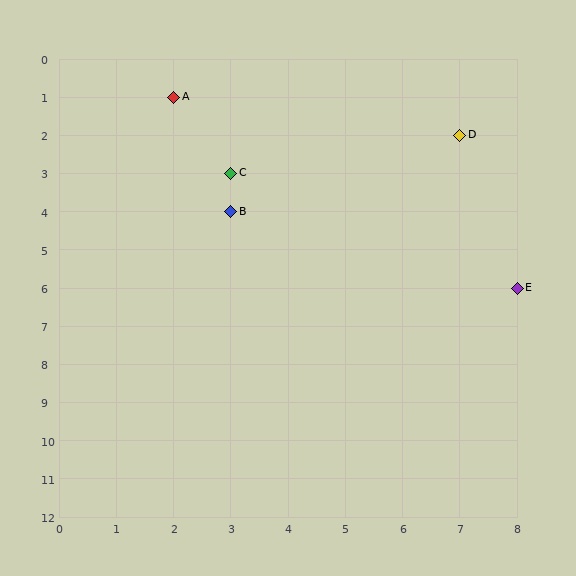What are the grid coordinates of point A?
Point A is at grid coordinates (2, 1).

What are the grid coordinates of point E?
Point E is at grid coordinates (8, 6).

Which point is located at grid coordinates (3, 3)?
Point C is at (3, 3).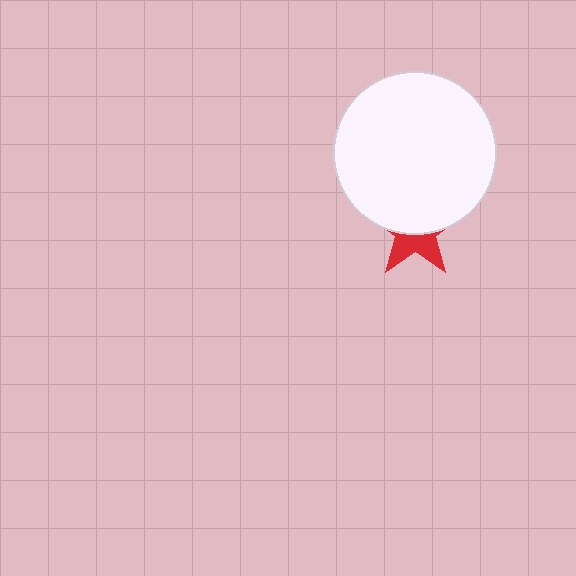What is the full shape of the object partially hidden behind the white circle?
The partially hidden object is a red star.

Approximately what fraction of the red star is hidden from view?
Roughly 59% of the red star is hidden behind the white circle.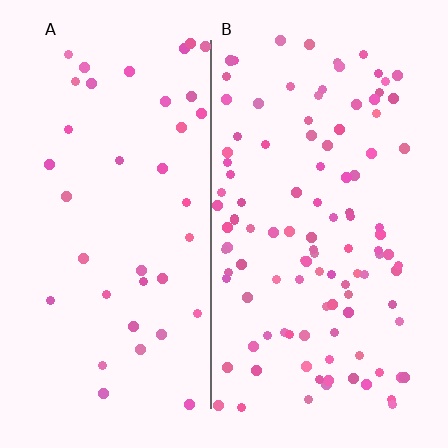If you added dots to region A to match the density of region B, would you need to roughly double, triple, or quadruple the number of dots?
Approximately triple.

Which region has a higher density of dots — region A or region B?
B (the right).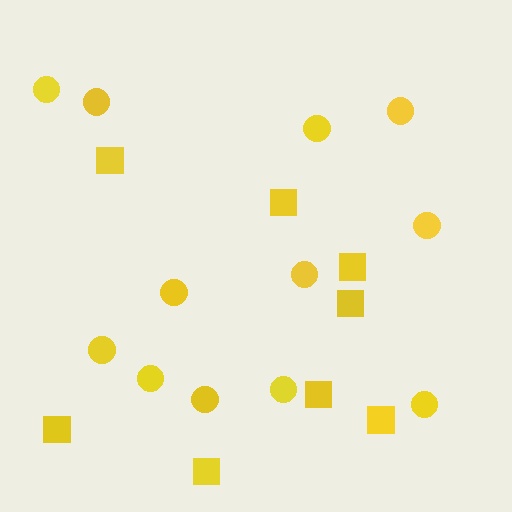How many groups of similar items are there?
There are 2 groups: one group of squares (8) and one group of circles (12).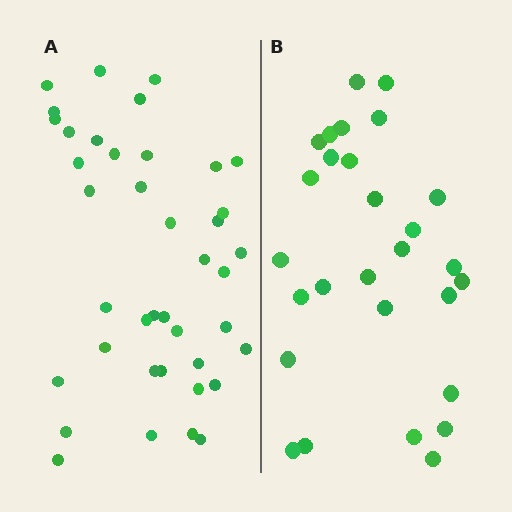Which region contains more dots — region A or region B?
Region A (the left region) has more dots.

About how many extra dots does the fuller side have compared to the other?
Region A has roughly 12 or so more dots than region B.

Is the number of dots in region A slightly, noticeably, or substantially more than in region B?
Region A has noticeably more, but not dramatically so. The ratio is roughly 1.4 to 1.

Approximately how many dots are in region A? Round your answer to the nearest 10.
About 40 dots.